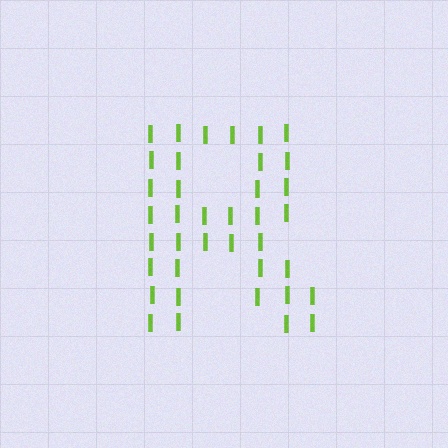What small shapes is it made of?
It is made of small letter I's.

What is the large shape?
The large shape is the letter R.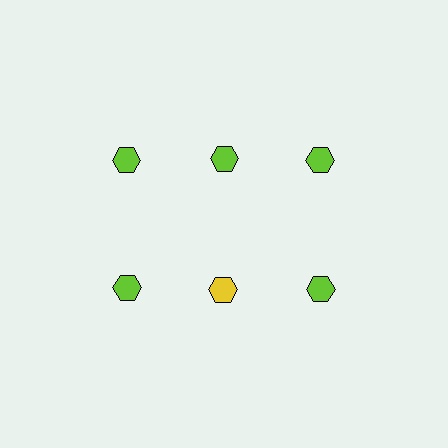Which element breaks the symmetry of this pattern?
The yellow hexagon in the second row, second from left column breaks the symmetry. All other shapes are lime hexagons.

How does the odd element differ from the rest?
It has a different color: yellow instead of lime.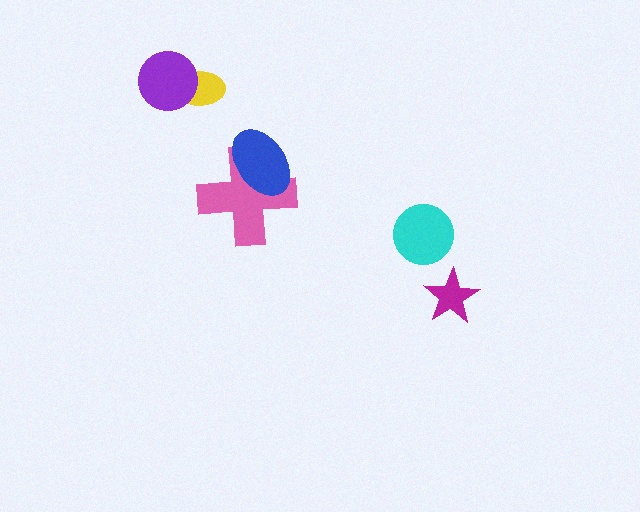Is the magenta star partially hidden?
No, no other shape covers it.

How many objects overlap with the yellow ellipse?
1 object overlaps with the yellow ellipse.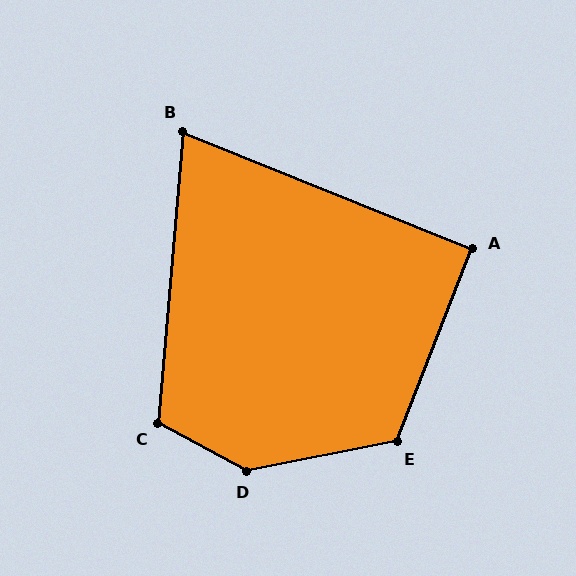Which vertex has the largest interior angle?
D, at approximately 140 degrees.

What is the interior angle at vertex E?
Approximately 123 degrees (obtuse).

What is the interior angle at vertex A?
Approximately 91 degrees (approximately right).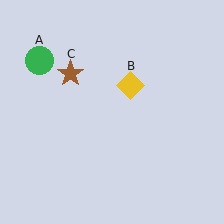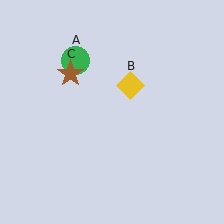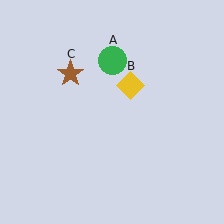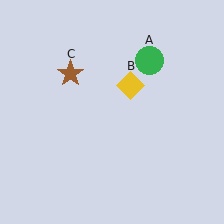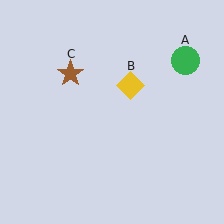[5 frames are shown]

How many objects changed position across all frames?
1 object changed position: green circle (object A).